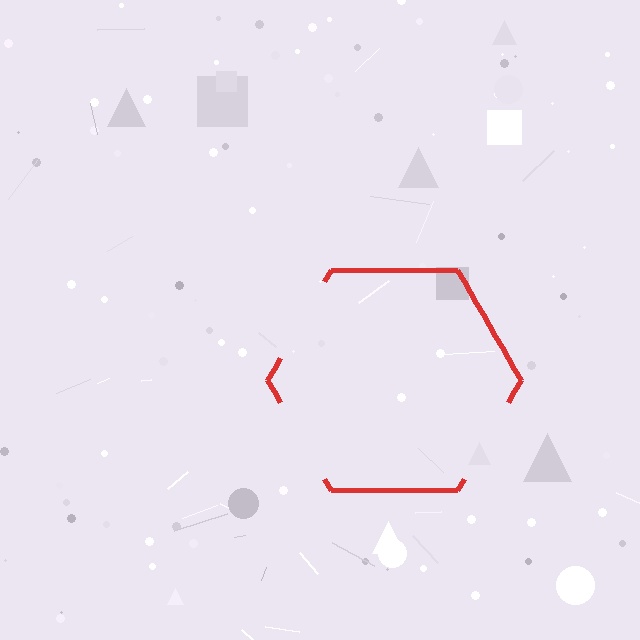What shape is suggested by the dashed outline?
The dashed outline suggests a hexagon.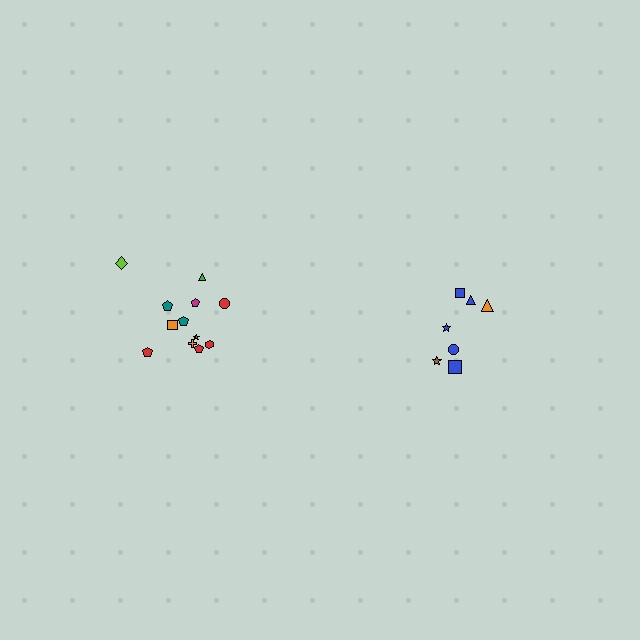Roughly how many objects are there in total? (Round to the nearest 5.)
Roughly 20 objects in total.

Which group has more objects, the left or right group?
The left group.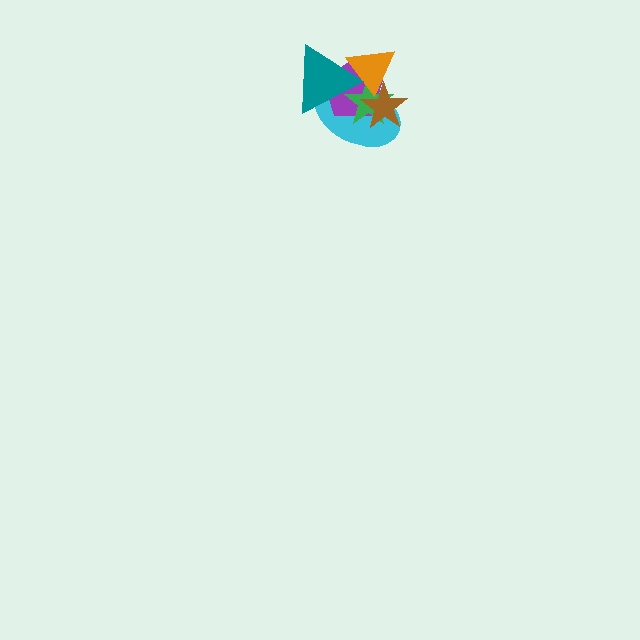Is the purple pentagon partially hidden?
Yes, it is partially covered by another shape.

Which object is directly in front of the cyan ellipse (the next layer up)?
The purple pentagon is directly in front of the cyan ellipse.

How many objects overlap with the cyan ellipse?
5 objects overlap with the cyan ellipse.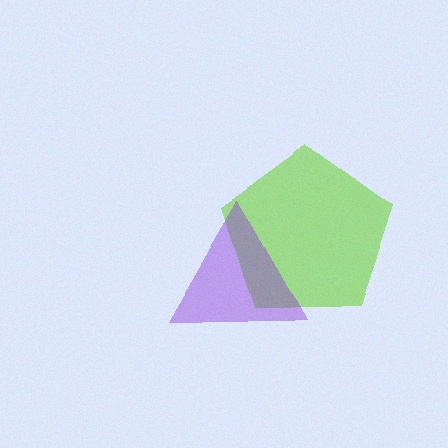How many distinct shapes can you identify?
There are 2 distinct shapes: a lime pentagon, a purple triangle.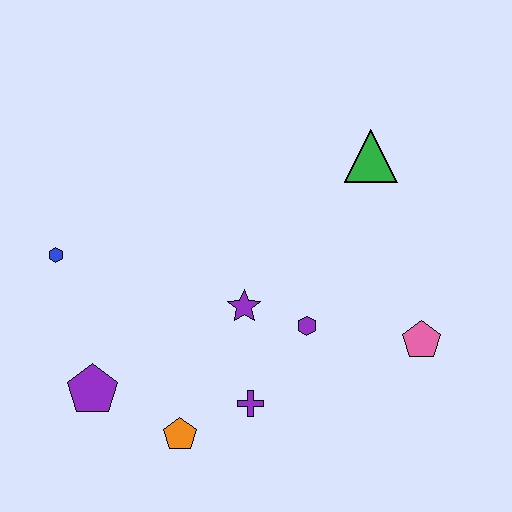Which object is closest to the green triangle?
The purple hexagon is closest to the green triangle.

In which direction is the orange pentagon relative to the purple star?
The orange pentagon is below the purple star.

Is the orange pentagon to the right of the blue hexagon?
Yes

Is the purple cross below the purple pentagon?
Yes